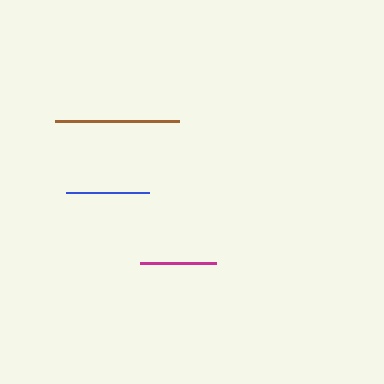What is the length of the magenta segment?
The magenta segment is approximately 76 pixels long.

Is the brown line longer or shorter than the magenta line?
The brown line is longer than the magenta line.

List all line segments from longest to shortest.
From longest to shortest: brown, blue, magenta.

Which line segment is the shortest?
The magenta line is the shortest at approximately 76 pixels.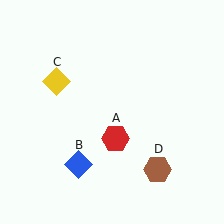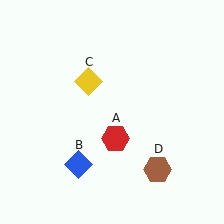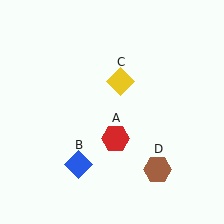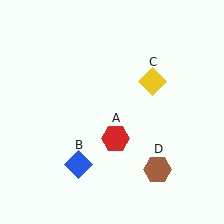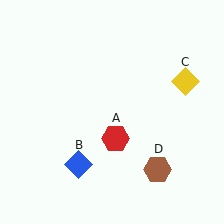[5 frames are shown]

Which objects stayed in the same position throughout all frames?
Red hexagon (object A) and blue diamond (object B) and brown hexagon (object D) remained stationary.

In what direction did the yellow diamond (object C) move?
The yellow diamond (object C) moved right.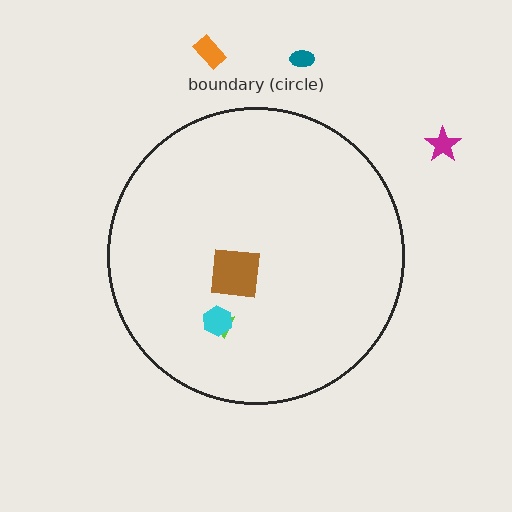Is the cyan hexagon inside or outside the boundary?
Inside.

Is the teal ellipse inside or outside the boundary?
Outside.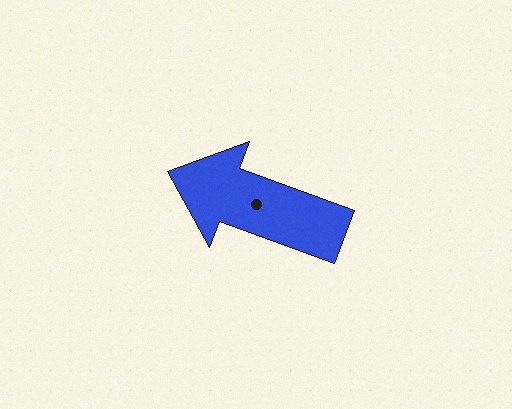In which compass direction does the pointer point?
West.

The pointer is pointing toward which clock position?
Roughly 10 o'clock.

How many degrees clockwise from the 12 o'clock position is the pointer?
Approximately 290 degrees.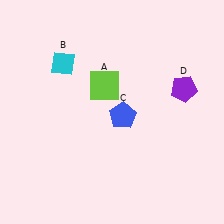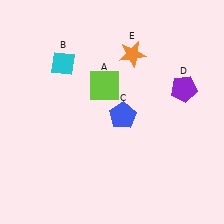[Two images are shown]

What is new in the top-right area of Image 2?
An orange star (E) was added in the top-right area of Image 2.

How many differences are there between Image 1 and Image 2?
There is 1 difference between the two images.